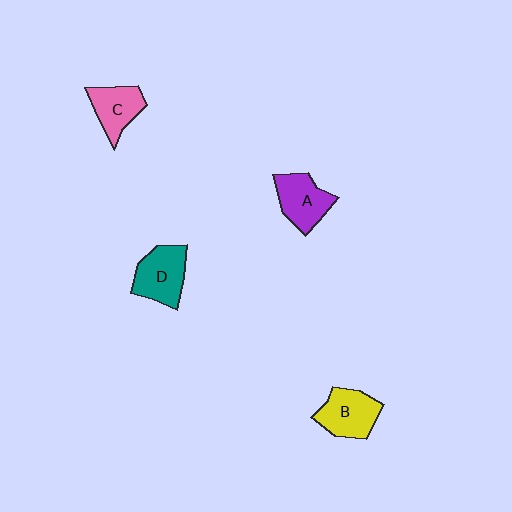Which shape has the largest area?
Shape D (teal).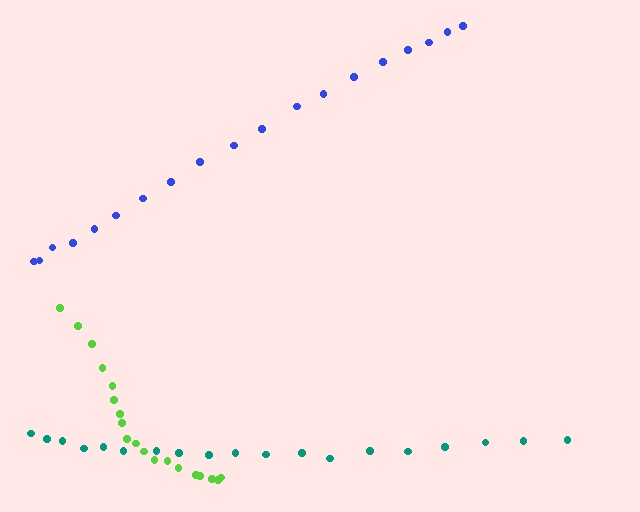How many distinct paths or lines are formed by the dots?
There are 3 distinct paths.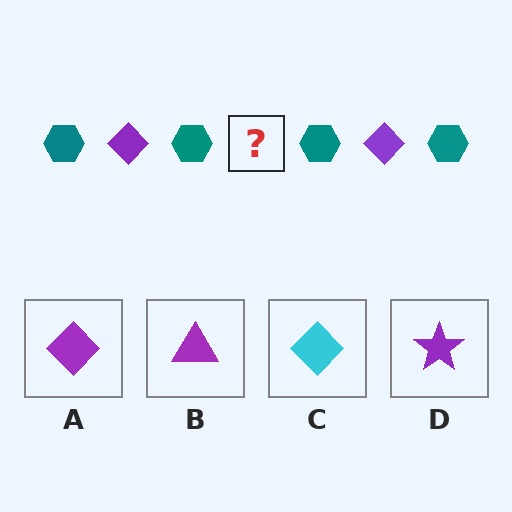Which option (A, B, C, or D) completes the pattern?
A.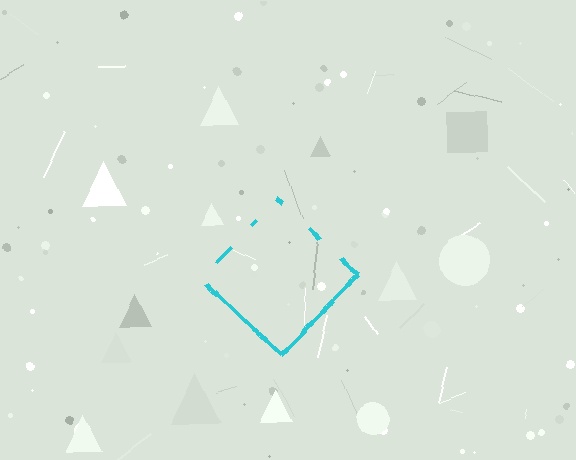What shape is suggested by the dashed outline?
The dashed outline suggests a diamond.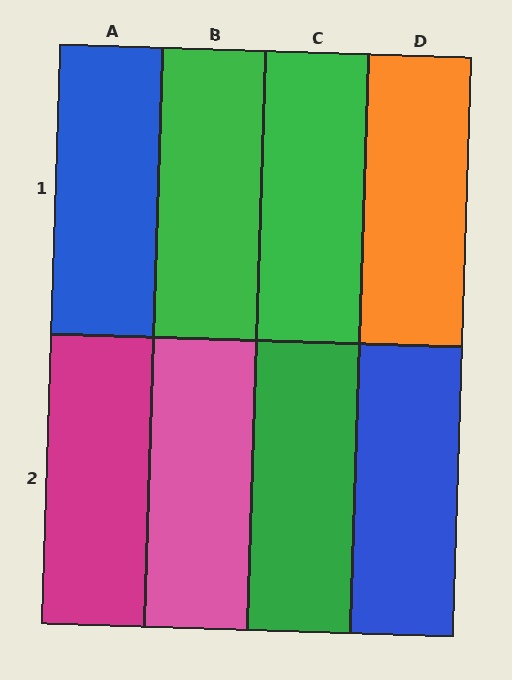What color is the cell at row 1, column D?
Orange.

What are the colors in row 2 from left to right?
Magenta, pink, green, blue.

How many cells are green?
3 cells are green.